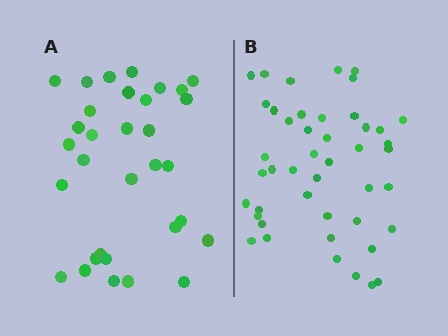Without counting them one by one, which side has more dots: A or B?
Region B (the right region) has more dots.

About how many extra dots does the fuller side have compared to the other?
Region B has approximately 15 more dots than region A.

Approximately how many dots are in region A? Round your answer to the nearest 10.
About 30 dots. (The exact count is 32, which rounds to 30.)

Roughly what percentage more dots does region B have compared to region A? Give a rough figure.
About 40% more.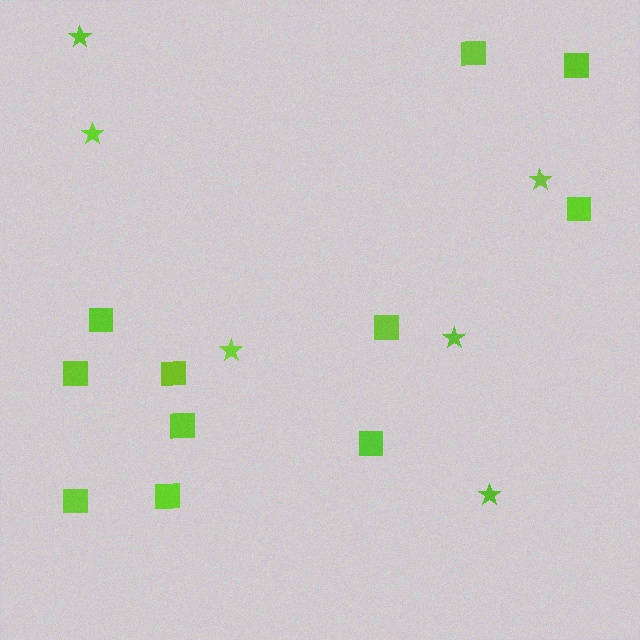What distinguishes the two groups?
There are 2 groups: one group of stars (6) and one group of squares (11).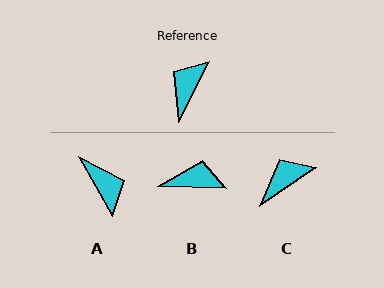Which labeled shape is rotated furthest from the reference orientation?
A, about 123 degrees away.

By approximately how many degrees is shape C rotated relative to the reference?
Approximately 28 degrees clockwise.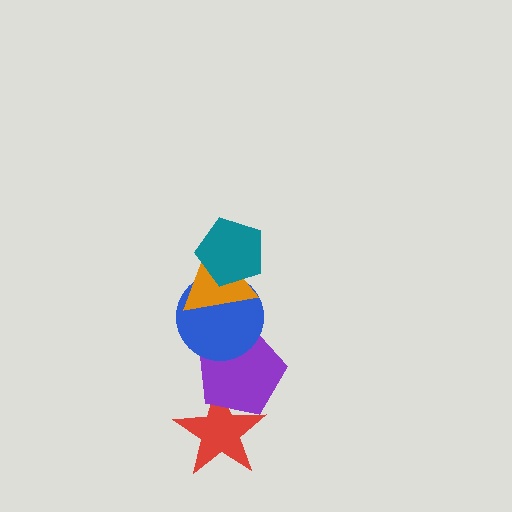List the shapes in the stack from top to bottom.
From top to bottom: the teal pentagon, the orange triangle, the blue circle, the purple pentagon, the red star.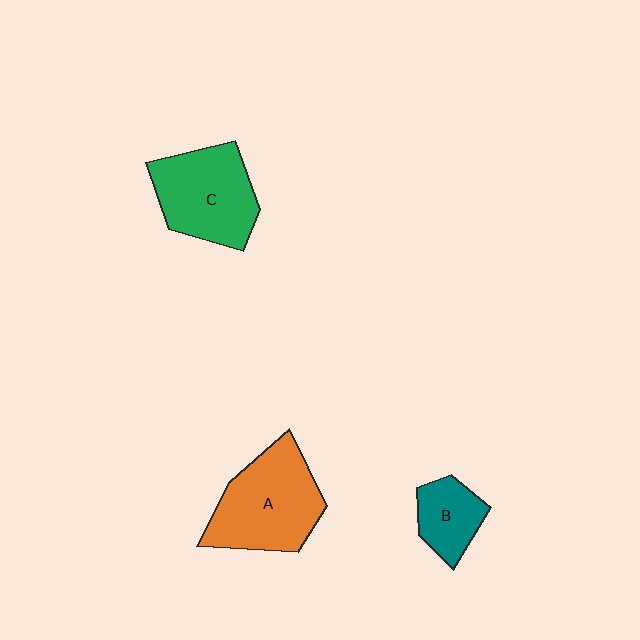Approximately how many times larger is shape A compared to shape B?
Approximately 2.2 times.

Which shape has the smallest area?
Shape B (teal).